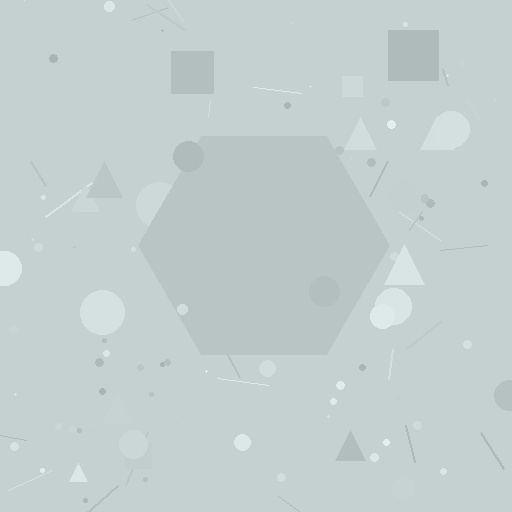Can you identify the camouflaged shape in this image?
The camouflaged shape is a hexagon.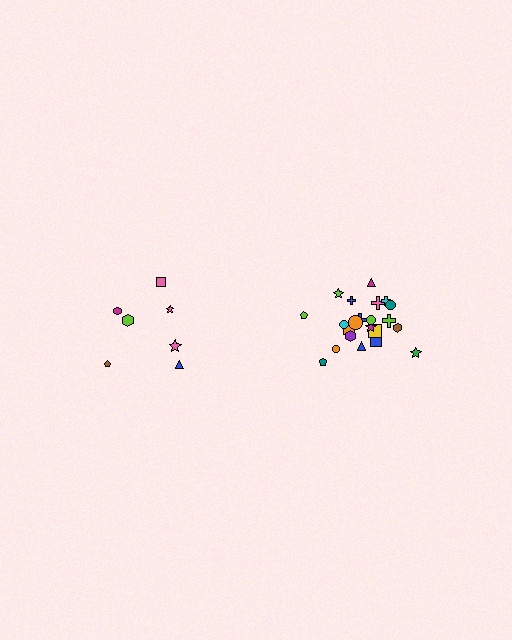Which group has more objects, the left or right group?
The right group.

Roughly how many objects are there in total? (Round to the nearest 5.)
Roughly 30 objects in total.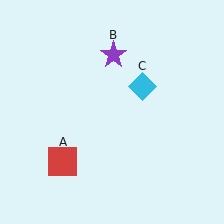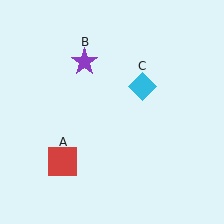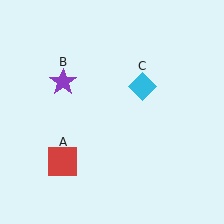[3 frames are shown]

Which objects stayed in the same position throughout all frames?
Red square (object A) and cyan diamond (object C) remained stationary.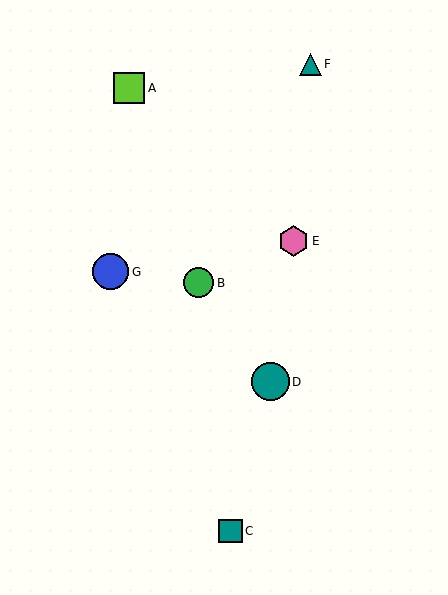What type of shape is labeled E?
Shape E is a pink hexagon.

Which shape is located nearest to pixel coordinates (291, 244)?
The pink hexagon (labeled E) at (294, 241) is nearest to that location.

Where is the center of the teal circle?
The center of the teal circle is at (270, 382).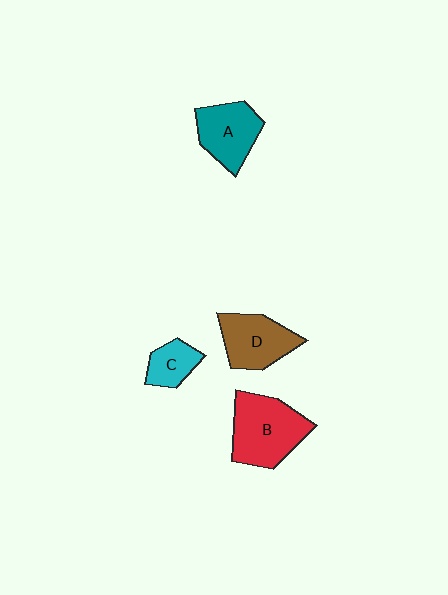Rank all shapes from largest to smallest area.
From largest to smallest: B (red), D (brown), A (teal), C (cyan).